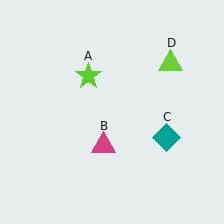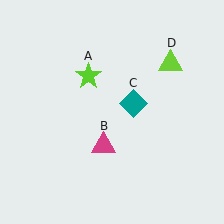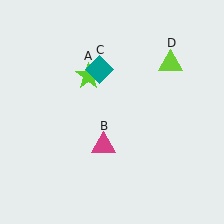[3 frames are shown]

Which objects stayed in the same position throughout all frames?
Lime star (object A) and magenta triangle (object B) and lime triangle (object D) remained stationary.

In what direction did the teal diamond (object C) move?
The teal diamond (object C) moved up and to the left.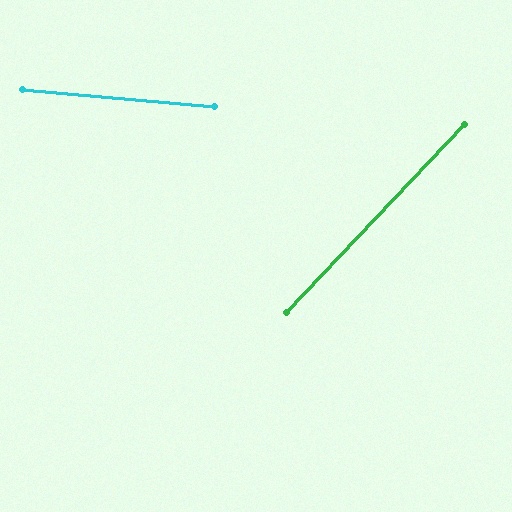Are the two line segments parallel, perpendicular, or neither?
Neither parallel nor perpendicular — they differ by about 52°.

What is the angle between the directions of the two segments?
Approximately 52 degrees.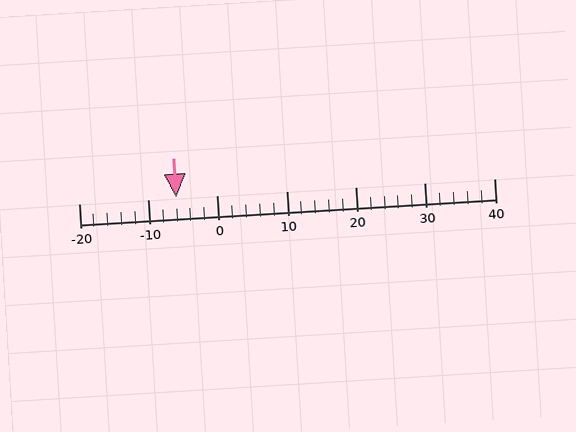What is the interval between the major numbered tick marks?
The major tick marks are spaced 10 units apart.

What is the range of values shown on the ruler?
The ruler shows values from -20 to 40.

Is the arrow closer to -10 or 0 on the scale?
The arrow is closer to -10.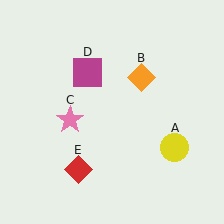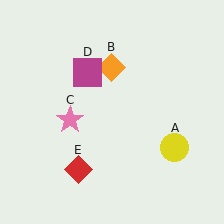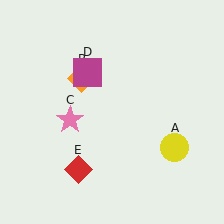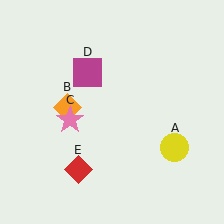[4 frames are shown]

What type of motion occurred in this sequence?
The orange diamond (object B) rotated counterclockwise around the center of the scene.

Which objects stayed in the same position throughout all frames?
Yellow circle (object A) and pink star (object C) and magenta square (object D) and red diamond (object E) remained stationary.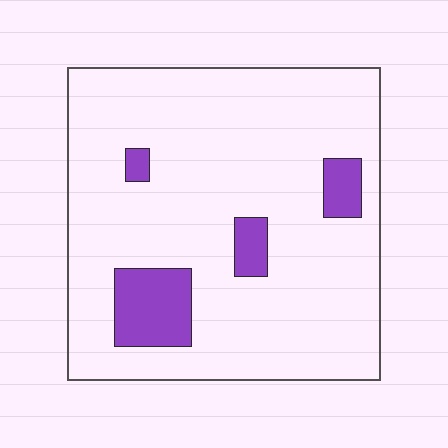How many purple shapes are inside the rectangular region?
4.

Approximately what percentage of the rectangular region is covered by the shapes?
Approximately 10%.